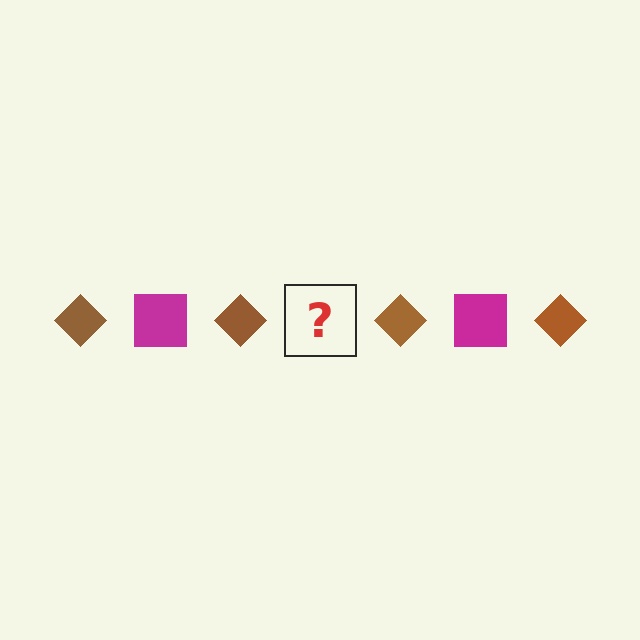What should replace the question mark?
The question mark should be replaced with a magenta square.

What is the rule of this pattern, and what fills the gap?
The rule is that the pattern alternates between brown diamond and magenta square. The gap should be filled with a magenta square.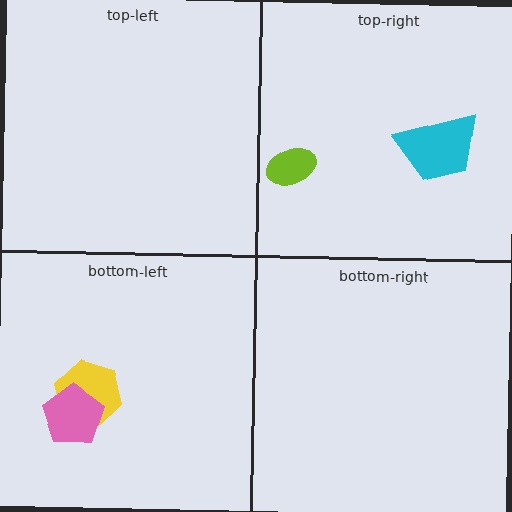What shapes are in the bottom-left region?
The yellow hexagon, the pink pentagon.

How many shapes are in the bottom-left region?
2.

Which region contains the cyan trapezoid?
The top-right region.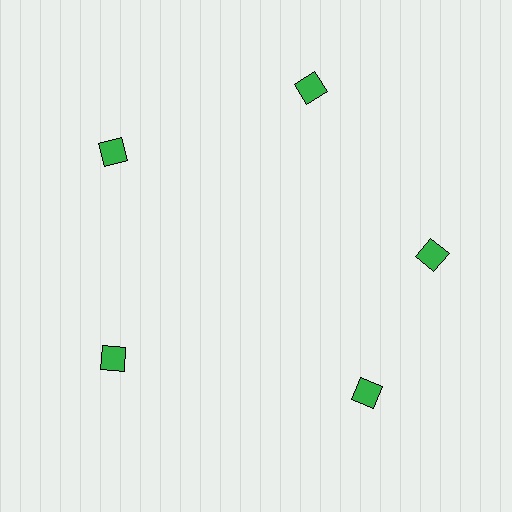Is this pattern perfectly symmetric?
No. The 5 green diamonds are arranged in a ring, but one element near the 5 o'clock position is rotated out of alignment along the ring, breaking the 5-fold rotational symmetry.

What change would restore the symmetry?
The symmetry would be restored by rotating it back into even spacing with its neighbors so that all 5 diamonds sit at equal angles and equal distance from the center.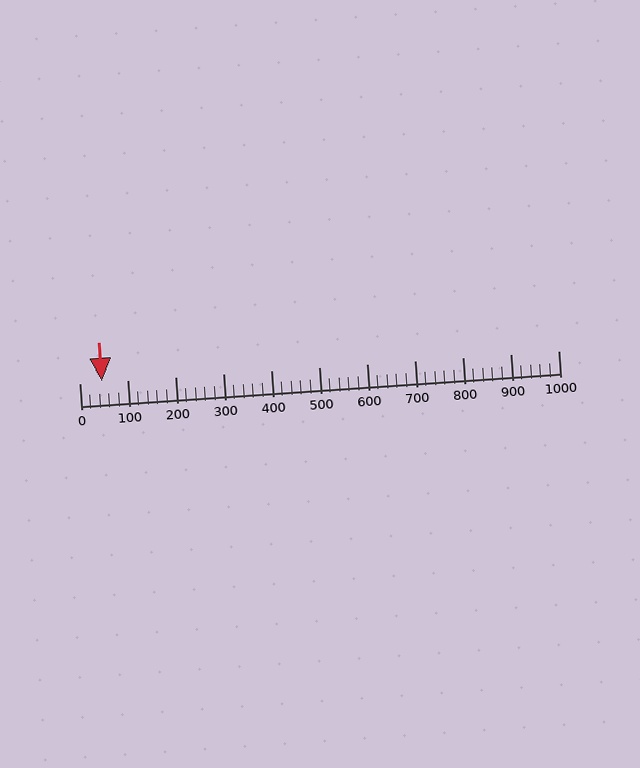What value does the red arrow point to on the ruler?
The red arrow points to approximately 47.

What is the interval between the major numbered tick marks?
The major tick marks are spaced 100 units apart.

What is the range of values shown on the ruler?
The ruler shows values from 0 to 1000.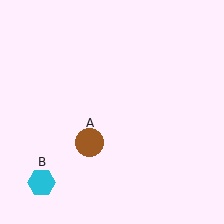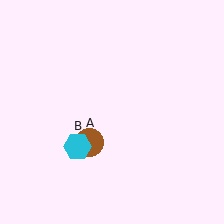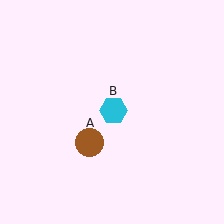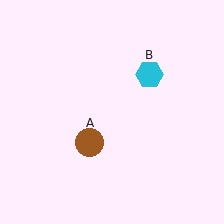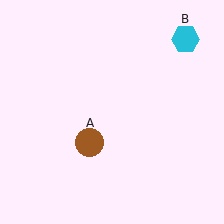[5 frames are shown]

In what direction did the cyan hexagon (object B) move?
The cyan hexagon (object B) moved up and to the right.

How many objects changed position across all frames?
1 object changed position: cyan hexagon (object B).